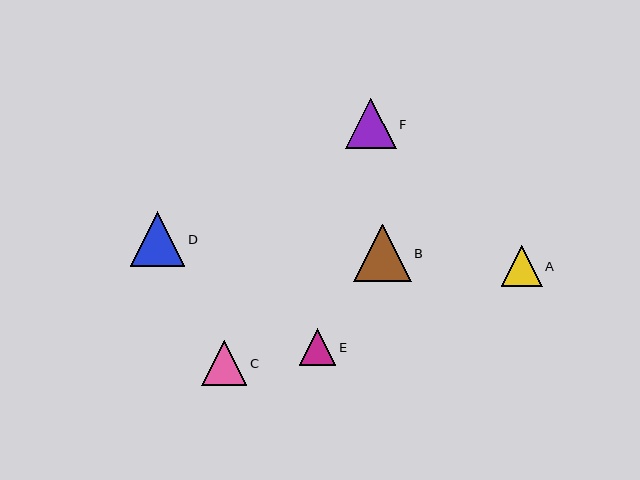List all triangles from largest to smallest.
From largest to smallest: B, D, F, C, A, E.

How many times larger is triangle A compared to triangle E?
Triangle A is approximately 1.1 times the size of triangle E.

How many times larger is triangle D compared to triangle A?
Triangle D is approximately 1.3 times the size of triangle A.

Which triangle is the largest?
Triangle B is the largest with a size of approximately 58 pixels.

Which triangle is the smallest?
Triangle E is the smallest with a size of approximately 36 pixels.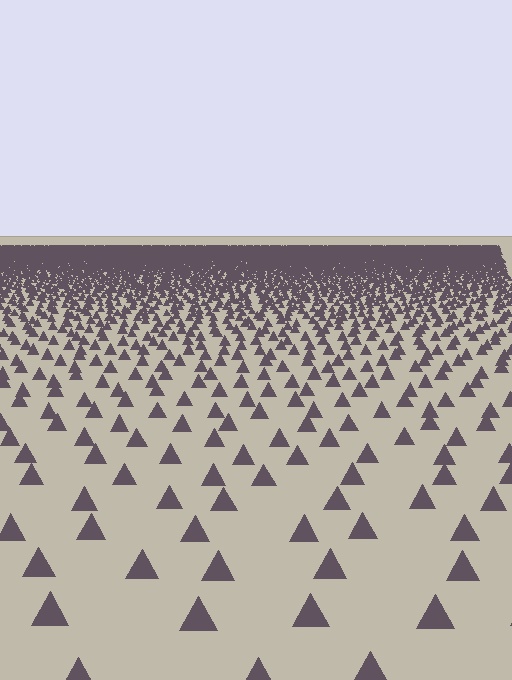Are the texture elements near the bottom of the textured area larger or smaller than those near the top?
Larger. Near the bottom, elements are closer to the viewer and appear at a bigger on-screen size.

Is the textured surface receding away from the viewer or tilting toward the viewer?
The surface is receding away from the viewer. Texture elements get smaller and denser toward the top.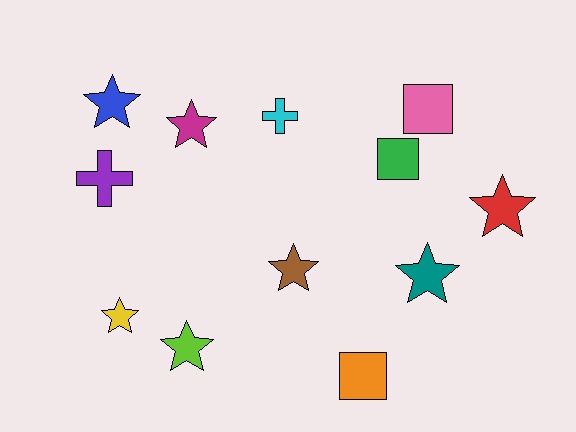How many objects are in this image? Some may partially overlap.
There are 12 objects.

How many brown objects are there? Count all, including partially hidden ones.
There is 1 brown object.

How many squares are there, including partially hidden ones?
There are 3 squares.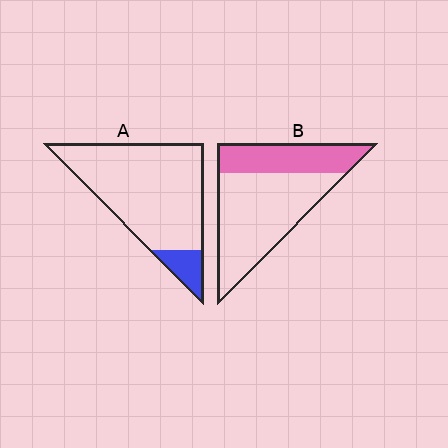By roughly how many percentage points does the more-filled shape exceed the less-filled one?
By roughly 20 percentage points (B over A).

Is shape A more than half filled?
No.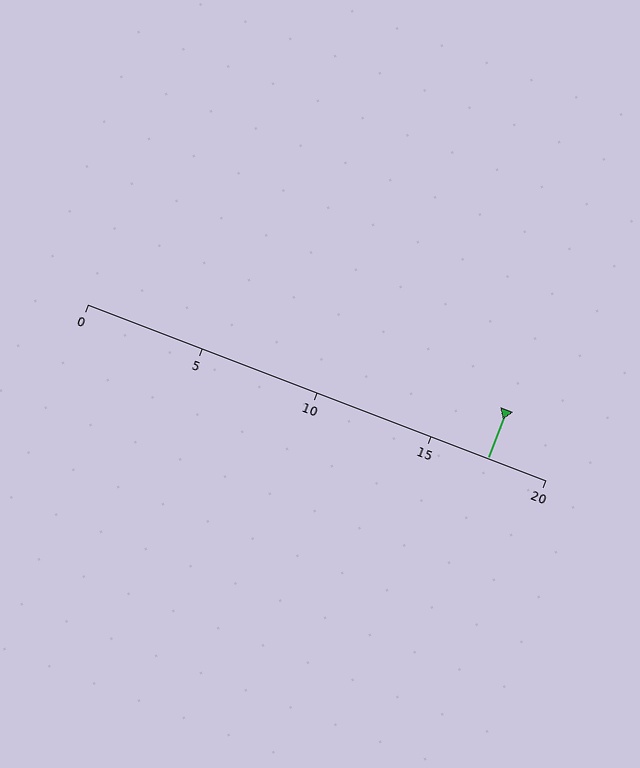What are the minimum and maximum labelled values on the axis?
The axis runs from 0 to 20.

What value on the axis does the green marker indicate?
The marker indicates approximately 17.5.